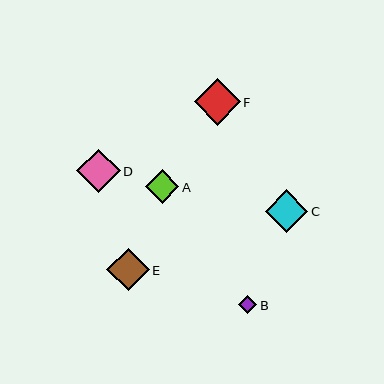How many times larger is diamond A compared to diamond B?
Diamond A is approximately 1.8 times the size of diamond B.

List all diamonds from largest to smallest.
From largest to smallest: F, D, E, C, A, B.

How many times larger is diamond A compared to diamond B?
Diamond A is approximately 1.8 times the size of diamond B.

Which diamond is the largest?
Diamond F is the largest with a size of approximately 46 pixels.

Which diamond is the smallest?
Diamond B is the smallest with a size of approximately 18 pixels.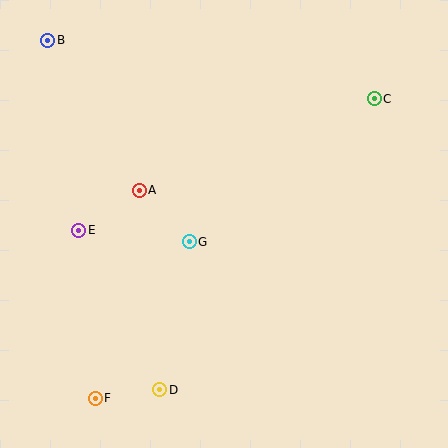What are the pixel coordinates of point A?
Point A is at (139, 190).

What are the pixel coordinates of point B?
Point B is at (48, 40).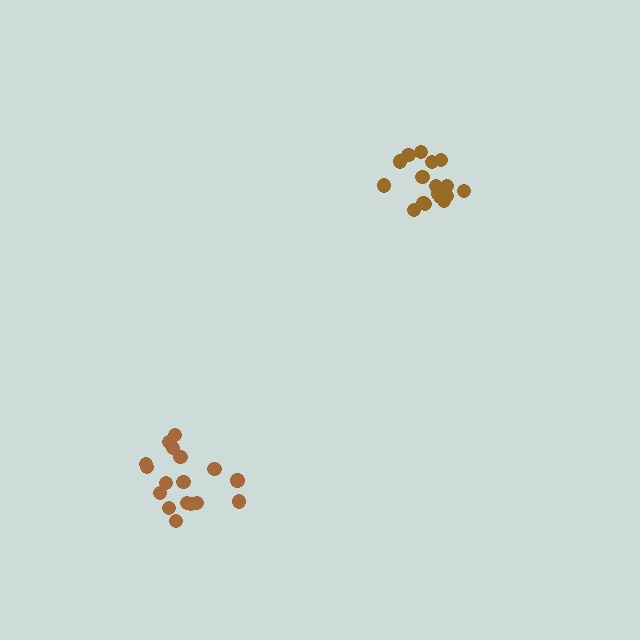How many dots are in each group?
Group 1: 17 dots, Group 2: 18 dots (35 total).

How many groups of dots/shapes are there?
There are 2 groups.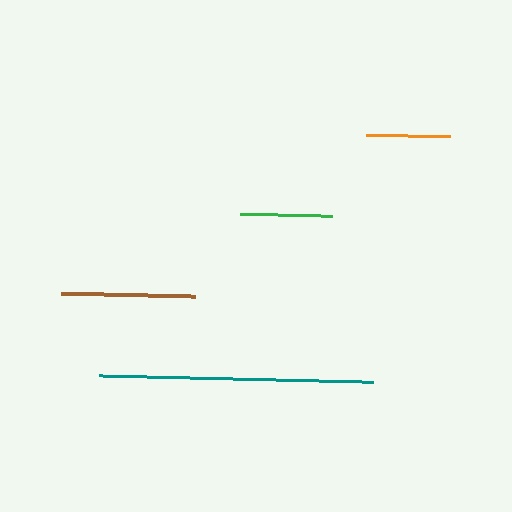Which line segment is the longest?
The teal line is the longest at approximately 274 pixels.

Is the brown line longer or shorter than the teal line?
The teal line is longer than the brown line.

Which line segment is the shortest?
The orange line is the shortest at approximately 84 pixels.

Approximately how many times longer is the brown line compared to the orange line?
The brown line is approximately 1.6 times the length of the orange line.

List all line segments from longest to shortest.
From longest to shortest: teal, brown, green, orange.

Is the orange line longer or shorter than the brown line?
The brown line is longer than the orange line.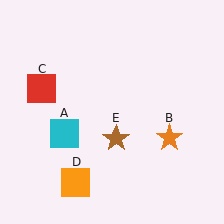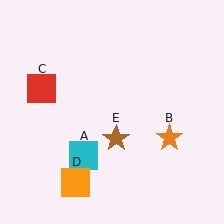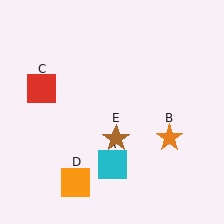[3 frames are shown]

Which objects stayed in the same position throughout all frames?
Orange star (object B) and red square (object C) and orange square (object D) and brown star (object E) remained stationary.